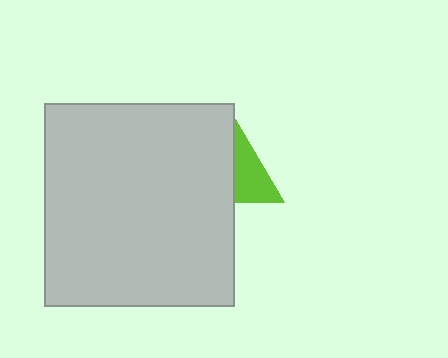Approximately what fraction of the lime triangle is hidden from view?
Roughly 61% of the lime triangle is hidden behind the light gray rectangle.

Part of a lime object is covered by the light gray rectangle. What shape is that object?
It is a triangle.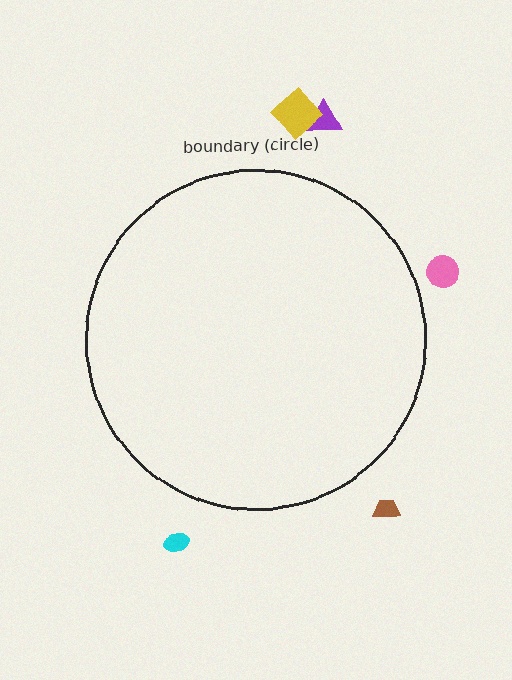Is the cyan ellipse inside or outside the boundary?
Outside.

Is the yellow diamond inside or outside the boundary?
Outside.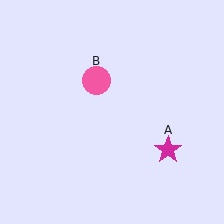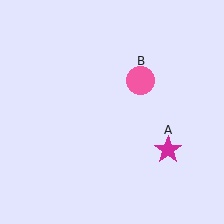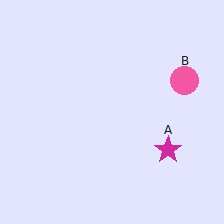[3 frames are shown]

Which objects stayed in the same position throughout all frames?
Magenta star (object A) remained stationary.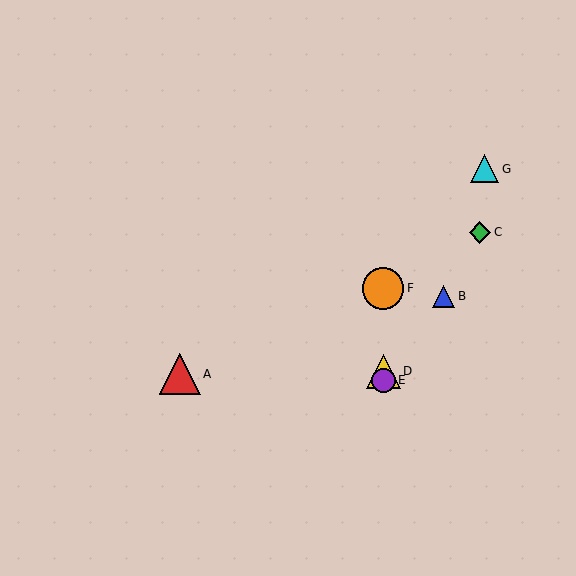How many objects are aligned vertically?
3 objects (D, E, F) are aligned vertically.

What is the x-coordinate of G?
Object G is at x≈484.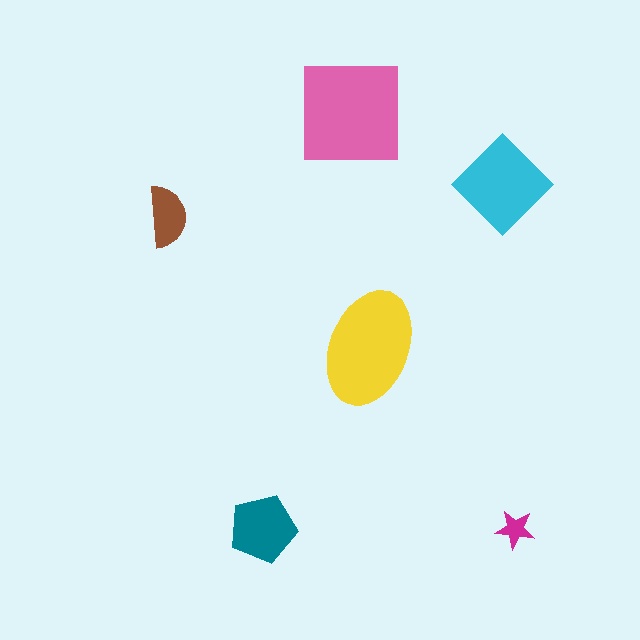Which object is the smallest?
The magenta star.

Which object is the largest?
The pink square.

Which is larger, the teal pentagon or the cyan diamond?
The cyan diamond.